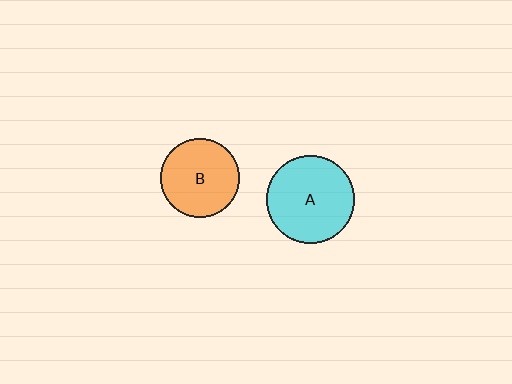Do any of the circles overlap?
No, none of the circles overlap.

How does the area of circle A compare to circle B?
Approximately 1.2 times.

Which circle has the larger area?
Circle A (cyan).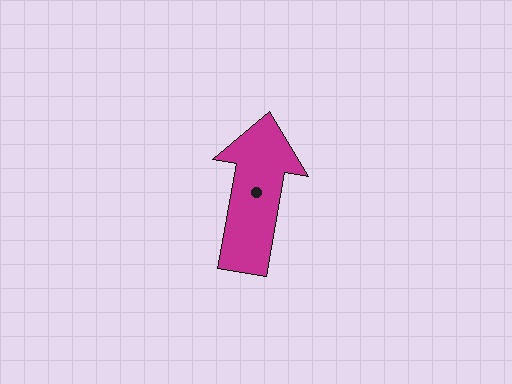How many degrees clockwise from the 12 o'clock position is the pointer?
Approximately 10 degrees.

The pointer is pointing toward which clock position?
Roughly 12 o'clock.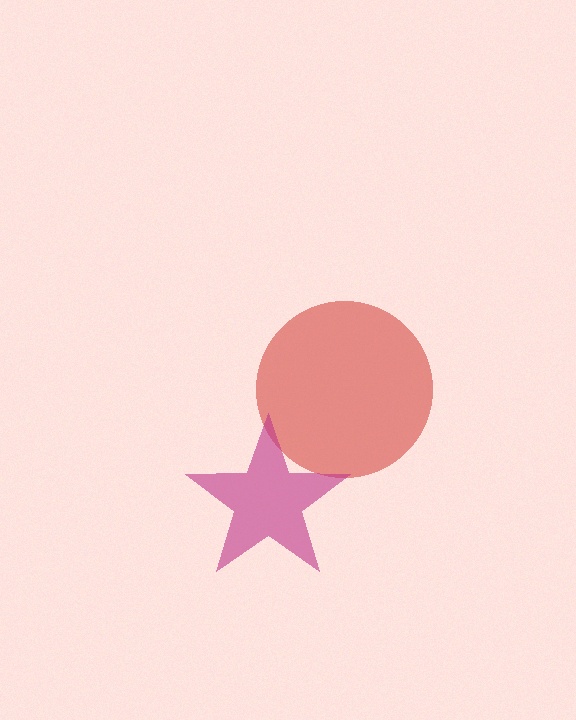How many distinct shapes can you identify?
There are 2 distinct shapes: a red circle, a magenta star.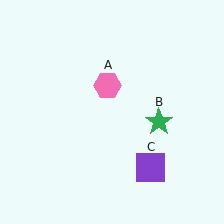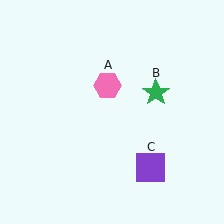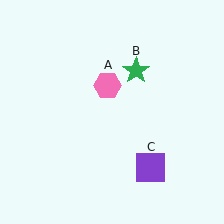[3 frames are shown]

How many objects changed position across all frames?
1 object changed position: green star (object B).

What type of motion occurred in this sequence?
The green star (object B) rotated counterclockwise around the center of the scene.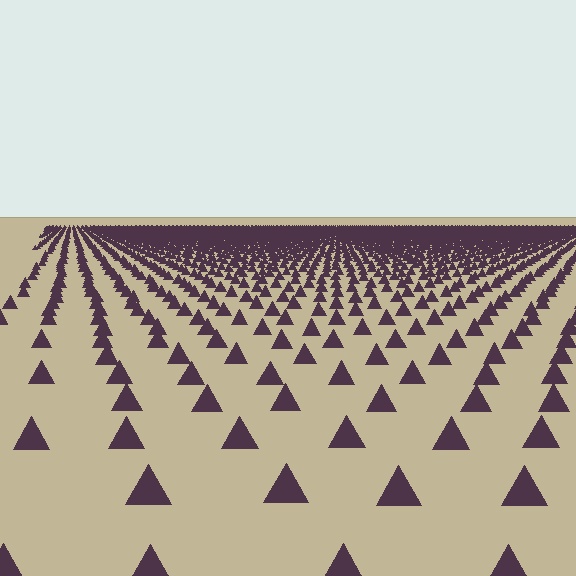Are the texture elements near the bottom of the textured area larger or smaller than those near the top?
Larger. Near the bottom, elements are closer to the viewer and appear at a bigger on-screen size.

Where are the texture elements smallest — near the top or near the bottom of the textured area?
Near the top.